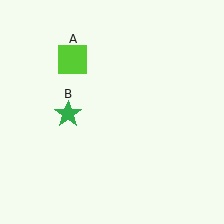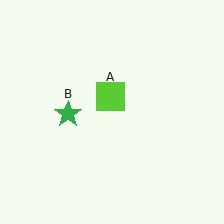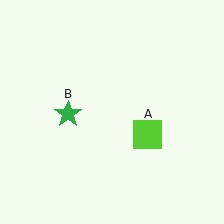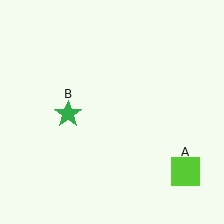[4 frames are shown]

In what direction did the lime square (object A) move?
The lime square (object A) moved down and to the right.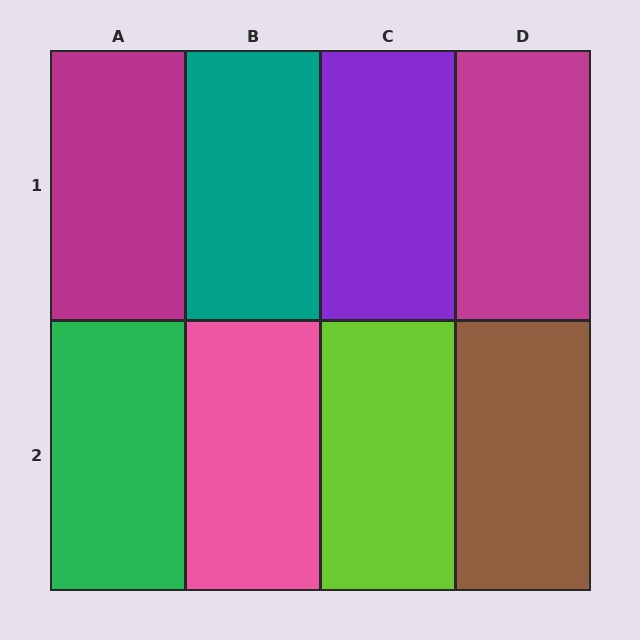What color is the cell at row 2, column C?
Lime.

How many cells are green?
1 cell is green.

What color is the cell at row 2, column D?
Brown.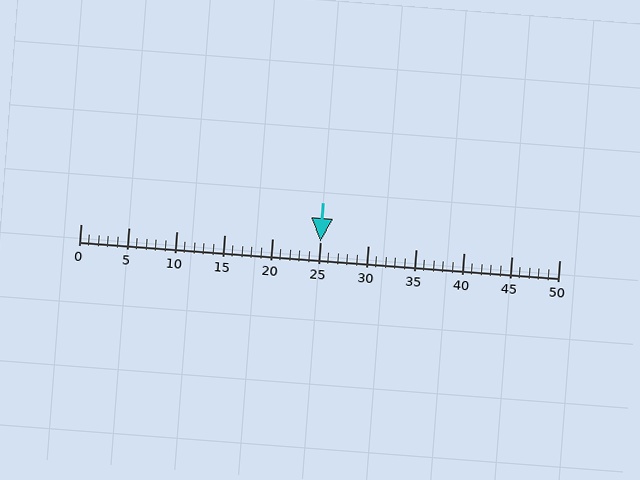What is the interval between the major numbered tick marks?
The major tick marks are spaced 5 units apart.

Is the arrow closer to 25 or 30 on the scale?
The arrow is closer to 25.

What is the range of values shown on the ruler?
The ruler shows values from 0 to 50.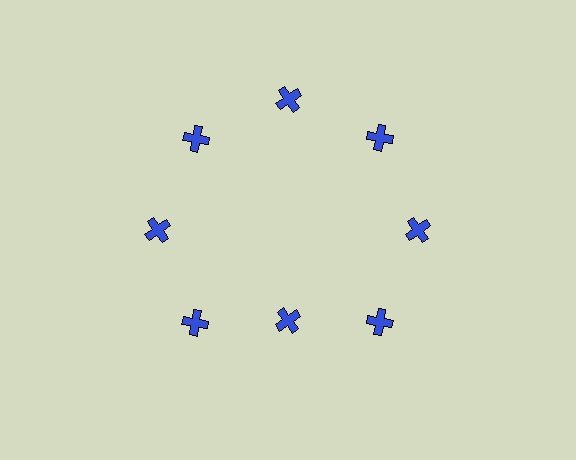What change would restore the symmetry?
The symmetry would be restored by moving it outward, back onto the ring so that all 8 crosses sit at equal angles and equal distance from the center.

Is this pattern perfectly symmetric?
No. The 8 blue crosses are arranged in a ring, but one element near the 6 o'clock position is pulled inward toward the center, breaking the 8-fold rotational symmetry.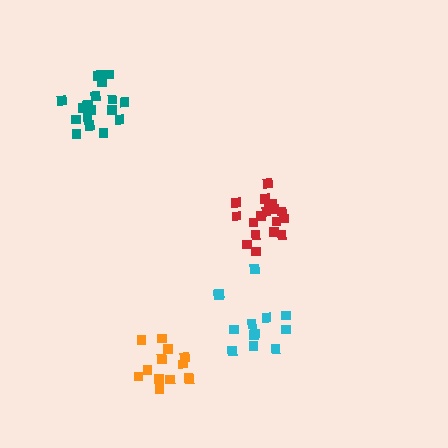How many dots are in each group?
Group 1: 13 dots, Group 2: 18 dots, Group 3: 13 dots, Group 4: 19 dots (63 total).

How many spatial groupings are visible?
There are 4 spatial groupings.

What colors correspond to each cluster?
The clusters are colored: orange, red, cyan, teal.